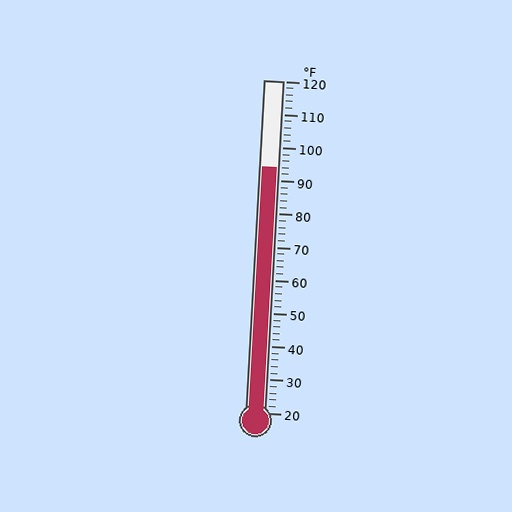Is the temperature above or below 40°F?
The temperature is above 40°F.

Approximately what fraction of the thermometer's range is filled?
The thermometer is filled to approximately 75% of its range.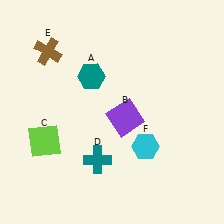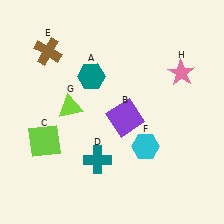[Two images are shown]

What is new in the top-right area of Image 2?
A pink star (H) was added in the top-right area of Image 2.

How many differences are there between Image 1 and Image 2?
There are 2 differences between the two images.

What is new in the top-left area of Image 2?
A lime triangle (G) was added in the top-left area of Image 2.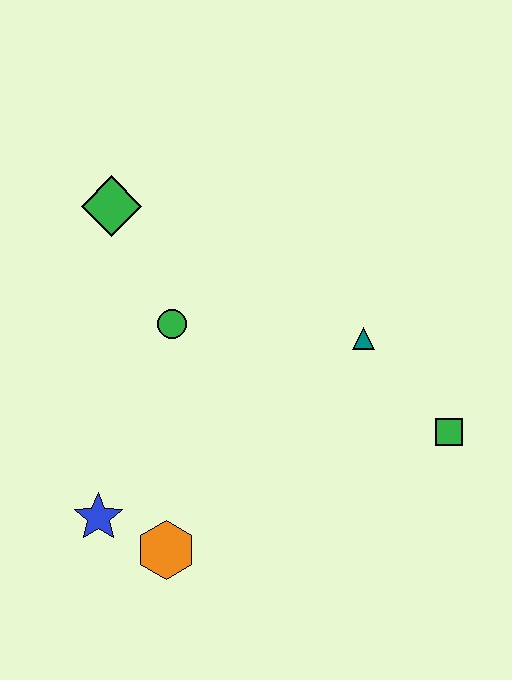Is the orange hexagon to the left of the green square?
Yes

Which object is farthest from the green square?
The green diamond is farthest from the green square.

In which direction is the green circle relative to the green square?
The green circle is to the left of the green square.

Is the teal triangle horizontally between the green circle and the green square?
Yes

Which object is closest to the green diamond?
The green circle is closest to the green diamond.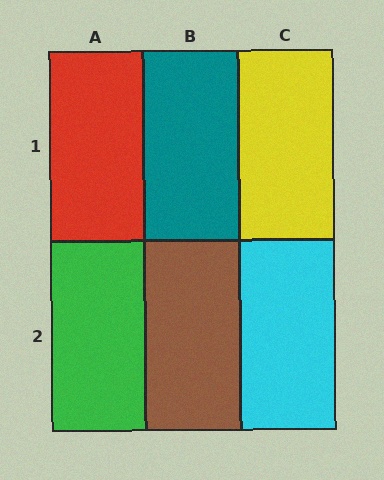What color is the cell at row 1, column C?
Yellow.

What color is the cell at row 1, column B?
Teal.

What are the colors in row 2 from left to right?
Green, brown, cyan.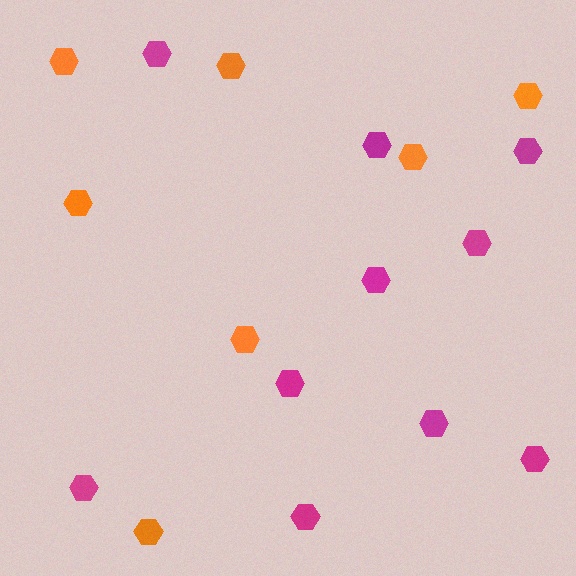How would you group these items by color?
There are 2 groups: one group of orange hexagons (7) and one group of magenta hexagons (10).